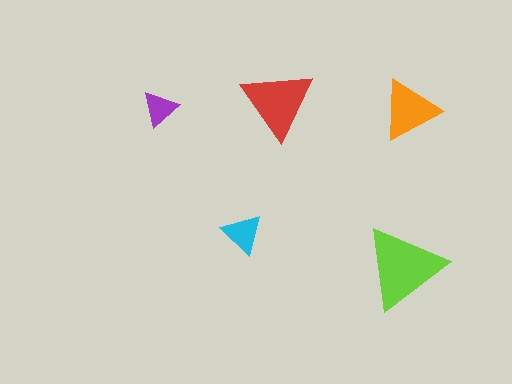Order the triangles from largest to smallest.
the lime one, the red one, the orange one, the cyan one, the purple one.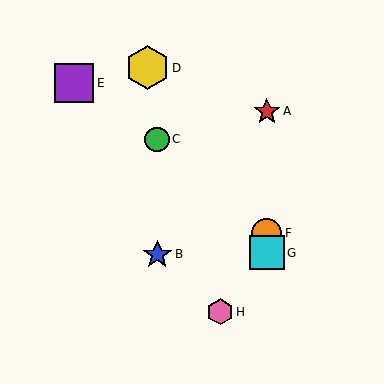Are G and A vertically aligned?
Yes, both are at x≈267.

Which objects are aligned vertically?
Objects A, F, G are aligned vertically.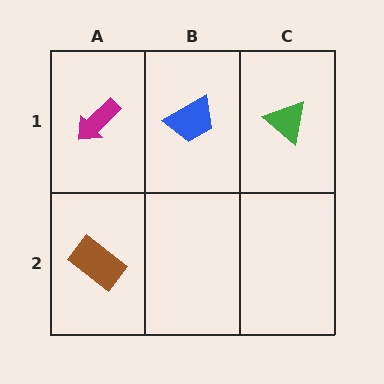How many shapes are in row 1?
3 shapes.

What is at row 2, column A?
A brown rectangle.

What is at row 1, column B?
A blue trapezoid.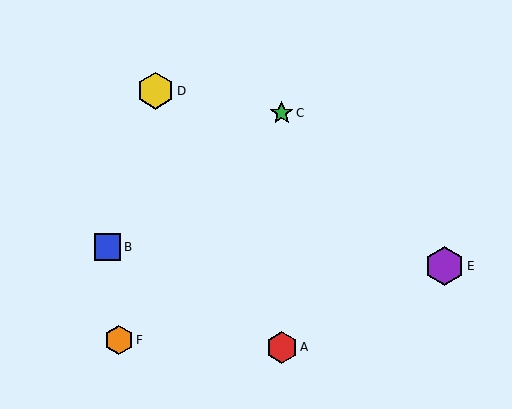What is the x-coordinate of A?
Object A is at x≈282.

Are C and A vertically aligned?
Yes, both are at x≈282.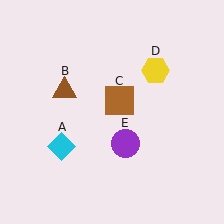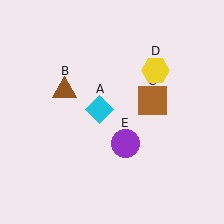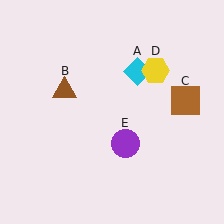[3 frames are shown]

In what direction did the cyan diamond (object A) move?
The cyan diamond (object A) moved up and to the right.